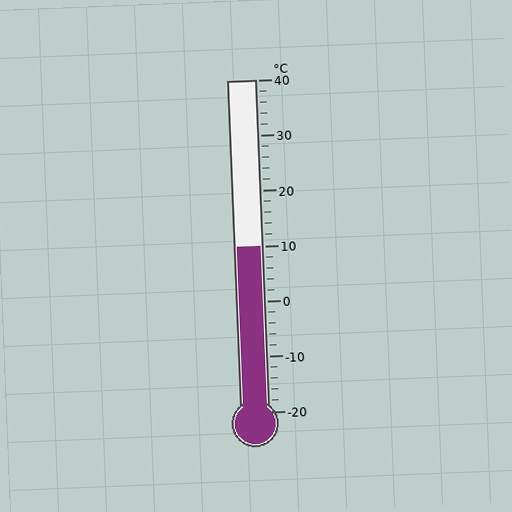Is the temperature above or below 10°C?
The temperature is at 10°C.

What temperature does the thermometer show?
The thermometer shows approximately 10°C.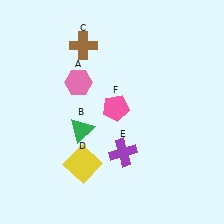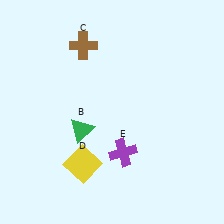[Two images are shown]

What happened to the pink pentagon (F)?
The pink pentagon (F) was removed in Image 2. It was in the top-right area of Image 1.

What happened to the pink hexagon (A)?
The pink hexagon (A) was removed in Image 2. It was in the top-left area of Image 1.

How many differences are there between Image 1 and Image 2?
There are 2 differences between the two images.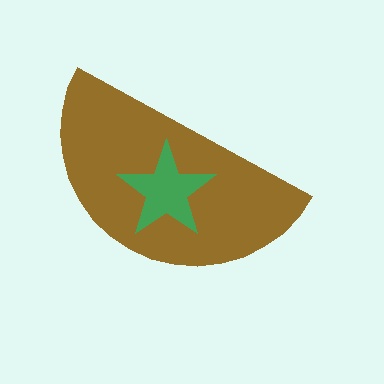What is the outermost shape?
The brown semicircle.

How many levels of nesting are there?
2.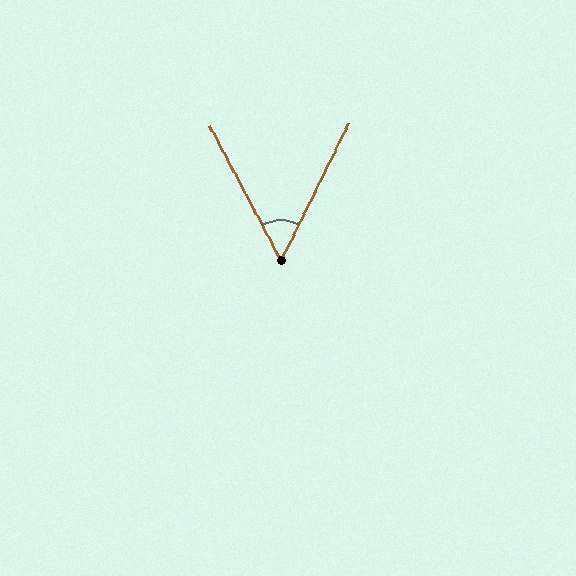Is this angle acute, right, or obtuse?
It is acute.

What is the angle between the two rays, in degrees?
Approximately 54 degrees.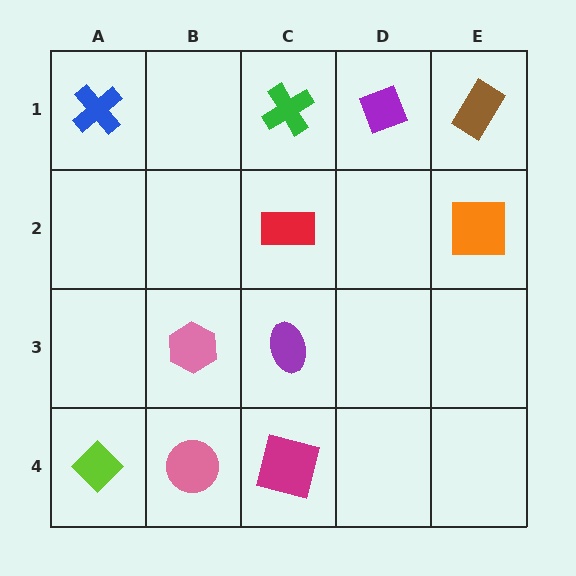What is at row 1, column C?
A green cross.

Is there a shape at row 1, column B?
No, that cell is empty.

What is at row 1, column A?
A blue cross.